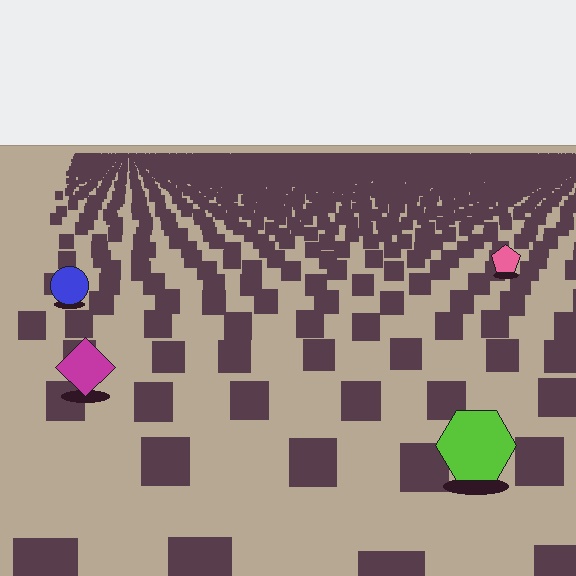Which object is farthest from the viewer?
The pink pentagon is farthest from the viewer. It appears smaller and the ground texture around it is denser.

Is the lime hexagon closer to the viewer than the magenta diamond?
Yes. The lime hexagon is closer — you can tell from the texture gradient: the ground texture is coarser near it.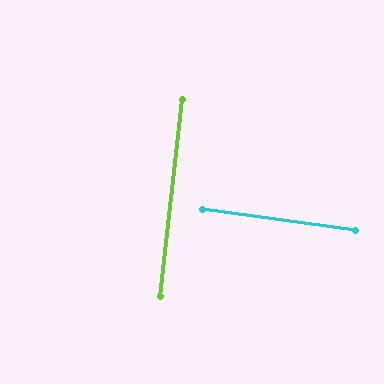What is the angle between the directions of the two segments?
Approximately 88 degrees.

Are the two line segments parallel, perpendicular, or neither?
Perpendicular — they meet at approximately 88°.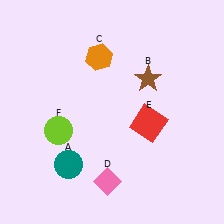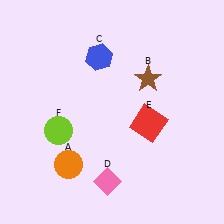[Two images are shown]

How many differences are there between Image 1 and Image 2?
There are 2 differences between the two images.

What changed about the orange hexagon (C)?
In Image 1, C is orange. In Image 2, it changed to blue.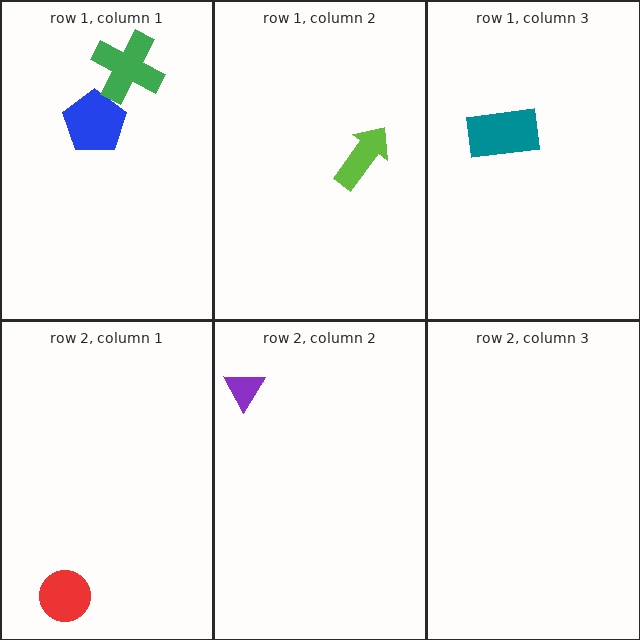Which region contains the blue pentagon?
The row 1, column 1 region.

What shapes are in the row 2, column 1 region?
The red circle.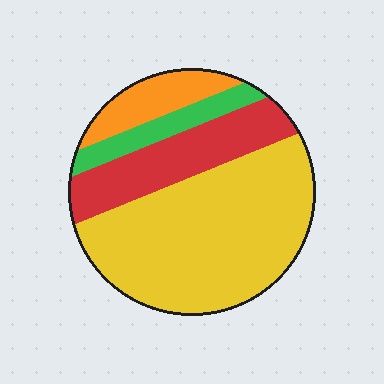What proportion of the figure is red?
Red covers about 20% of the figure.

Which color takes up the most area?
Yellow, at roughly 55%.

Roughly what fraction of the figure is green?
Green covers roughly 10% of the figure.